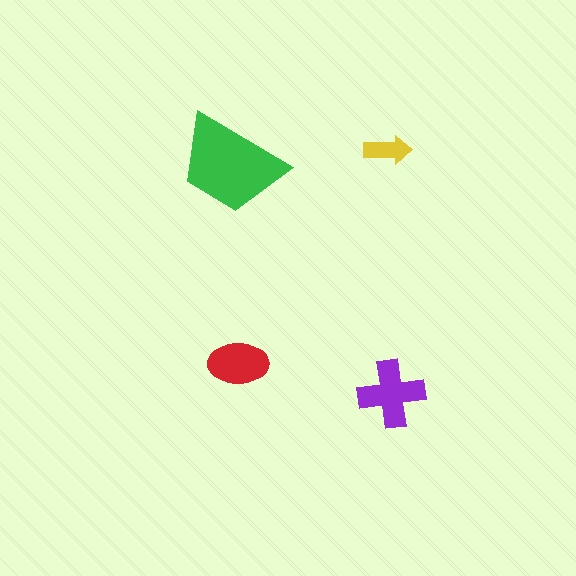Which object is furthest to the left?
The green trapezoid is leftmost.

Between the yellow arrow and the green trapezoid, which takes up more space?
The green trapezoid.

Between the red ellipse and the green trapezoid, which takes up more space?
The green trapezoid.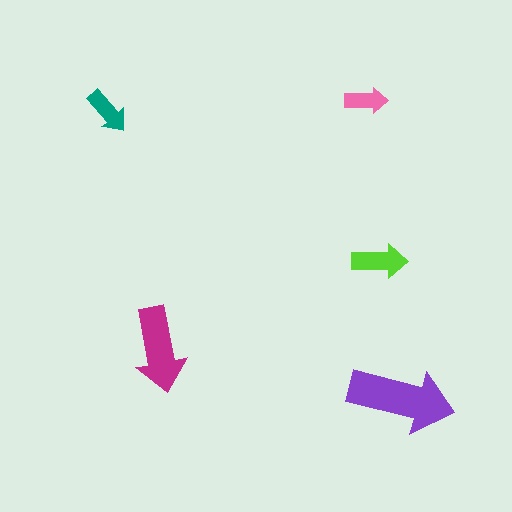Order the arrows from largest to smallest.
the purple one, the magenta one, the lime one, the teal one, the pink one.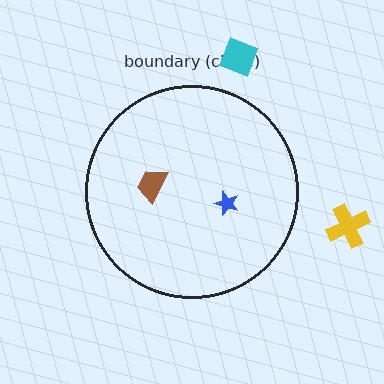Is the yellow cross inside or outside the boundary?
Outside.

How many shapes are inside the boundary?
2 inside, 2 outside.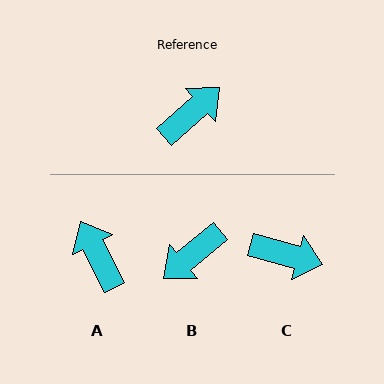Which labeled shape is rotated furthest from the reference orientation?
B, about 178 degrees away.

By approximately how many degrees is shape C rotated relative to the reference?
Approximately 57 degrees clockwise.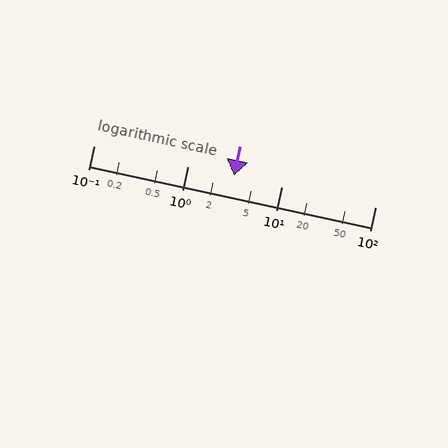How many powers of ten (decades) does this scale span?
The scale spans 3 decades, from 0.1 to 100.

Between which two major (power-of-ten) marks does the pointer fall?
The pointer is between 1 and 10.